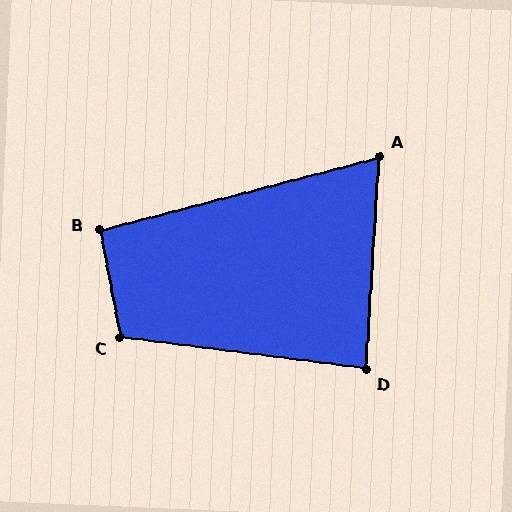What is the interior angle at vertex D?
Approximately 86 degrees (approximately right).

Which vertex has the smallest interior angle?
A, at approximately 72 degrees.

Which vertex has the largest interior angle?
C, at approximately 108 degrees.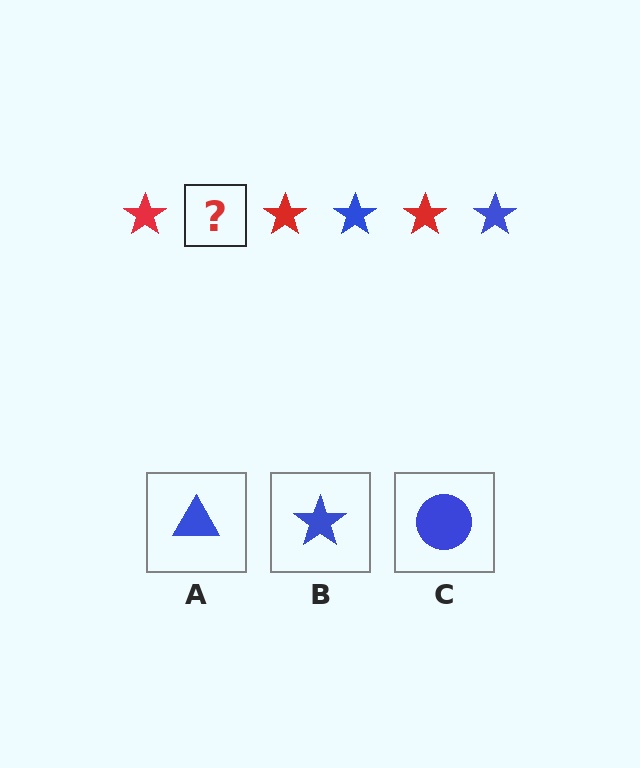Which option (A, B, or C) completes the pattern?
B.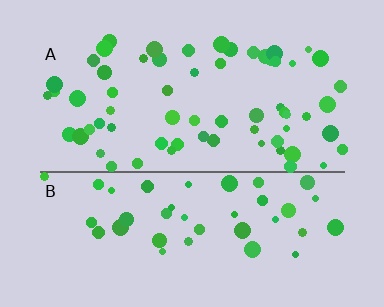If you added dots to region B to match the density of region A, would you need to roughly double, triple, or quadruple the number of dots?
Approximately double.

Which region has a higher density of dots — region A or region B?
A (the top).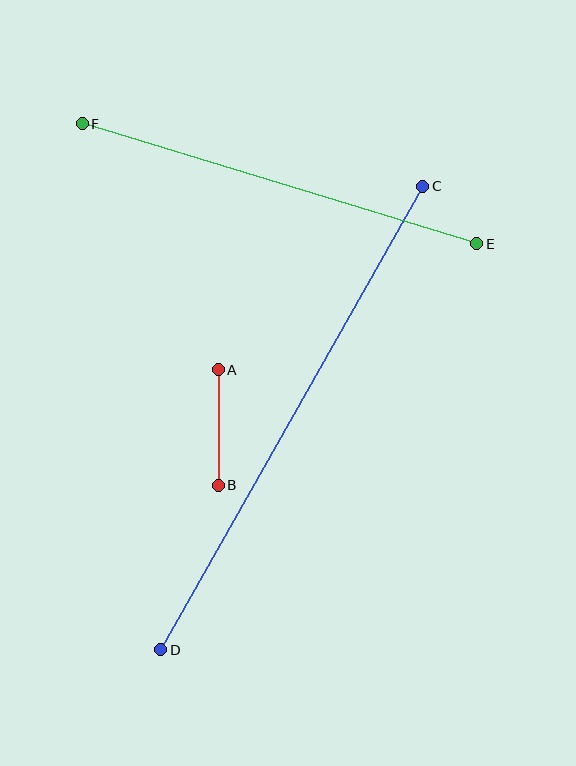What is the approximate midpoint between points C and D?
The midpoint is at approximately (292, 418) pixels.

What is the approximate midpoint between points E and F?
The midpoint is at approximately (280, 184) pixels.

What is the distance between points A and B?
The distance is approximately 115 pixels.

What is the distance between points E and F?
The distance is approximately 412 pixels.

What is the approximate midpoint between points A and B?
The midpoint is at approximately (218, 427) pixels.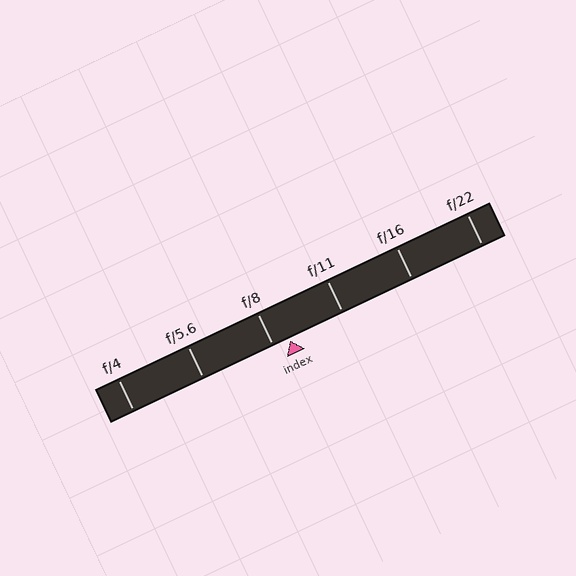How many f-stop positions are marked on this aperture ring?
There are 6 f-stop positions marked.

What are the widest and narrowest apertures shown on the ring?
The widest aperture shown is f/4 and the narrowest is f/22.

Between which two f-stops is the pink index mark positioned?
The index mark is between f/8 and f/11.